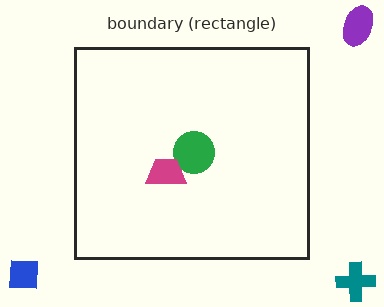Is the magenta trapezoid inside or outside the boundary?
Inside.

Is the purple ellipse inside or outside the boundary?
Outside.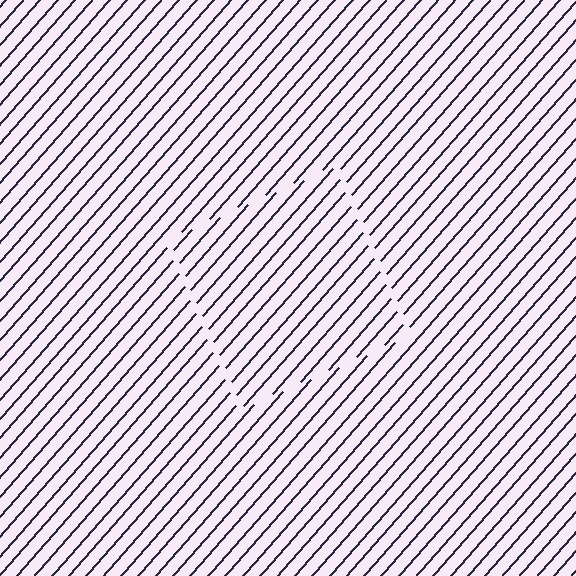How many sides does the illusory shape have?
4 sides — the line-ends trace a square.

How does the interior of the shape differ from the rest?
The interior of the shape contains the same grating, shifted by half a period — the contour is defined by the phase discontinuity where line-ends from the inner and outer gratings abut.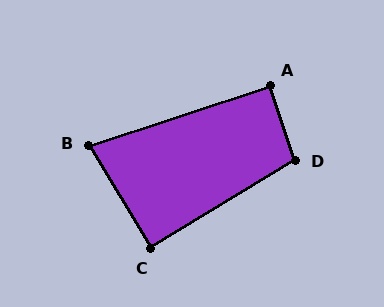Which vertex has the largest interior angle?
D, at approximately 103 degrees.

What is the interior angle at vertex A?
Approximately 90 degrees (approximately right).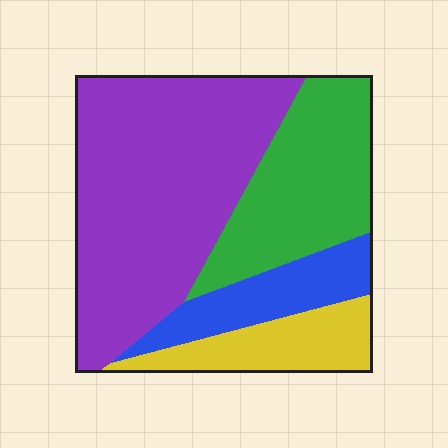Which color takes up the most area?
Purple, at roughly 50%.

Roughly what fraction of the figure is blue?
Blue takes up less than a quarter of the figure.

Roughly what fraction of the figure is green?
Green covers 25% of the figure.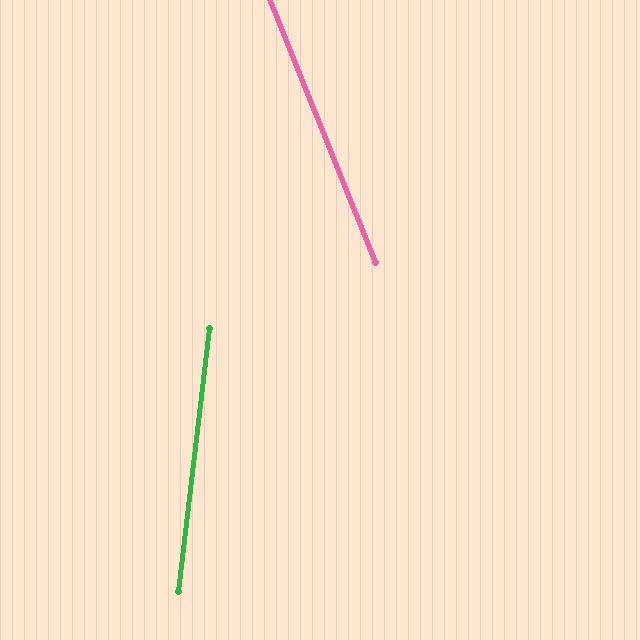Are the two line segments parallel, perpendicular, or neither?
Neither parallel nor perpendicular — they differ by about 29°.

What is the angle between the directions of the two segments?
Approximately 29 degrees.